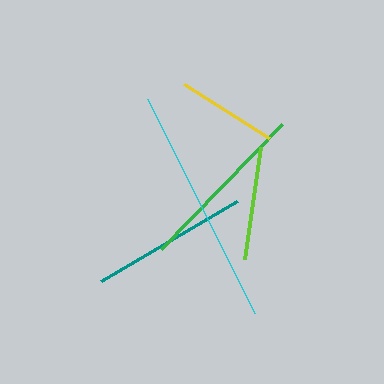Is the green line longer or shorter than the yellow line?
The green line is longer than the yellow line.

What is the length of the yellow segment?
The yellow segment is approximately 100 pixels long.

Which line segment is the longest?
The cyan line is the longest at approximately 239 pixels.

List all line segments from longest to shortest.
From longest to shortest: cyan, green, teal, lime, yellow.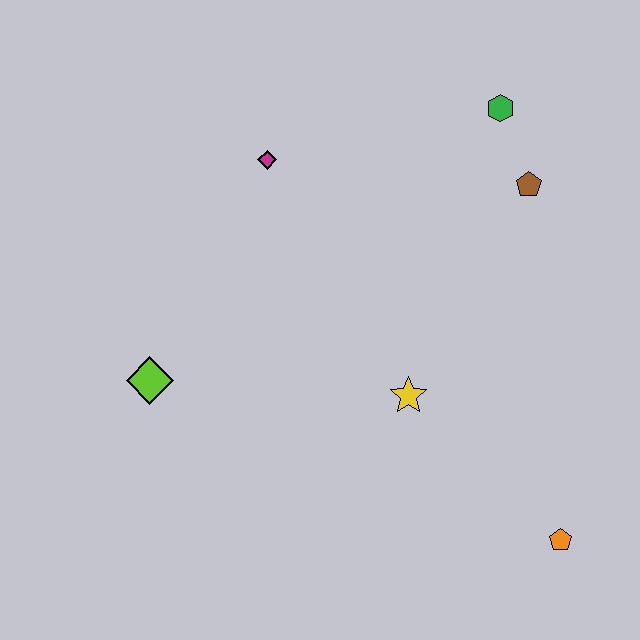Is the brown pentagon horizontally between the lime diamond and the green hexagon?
No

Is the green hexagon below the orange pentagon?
No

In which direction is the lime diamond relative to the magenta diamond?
The lime diamond is below the magenta diamond.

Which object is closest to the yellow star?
The orange pentagon is closest to the yellow star.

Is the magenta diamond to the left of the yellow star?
Yes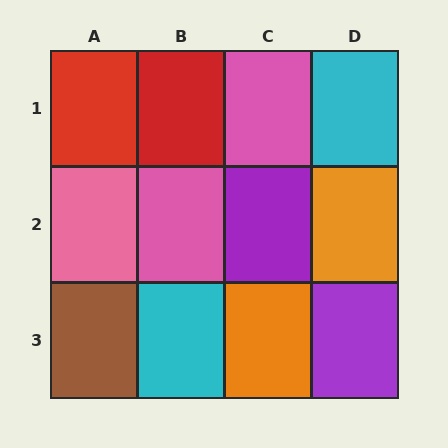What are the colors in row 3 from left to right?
Brown, cyan, orange, purple.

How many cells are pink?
3 cells are pink.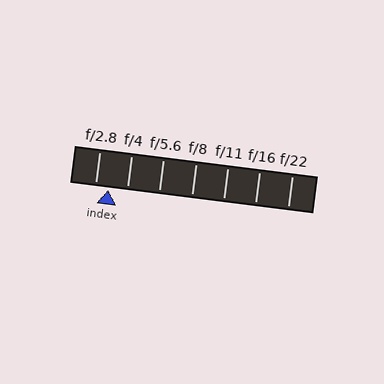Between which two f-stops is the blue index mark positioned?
The index mark is between f/2.8 and f/4.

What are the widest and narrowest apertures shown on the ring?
The widest aperture shown is f/2.8 and the narrowest is f/22.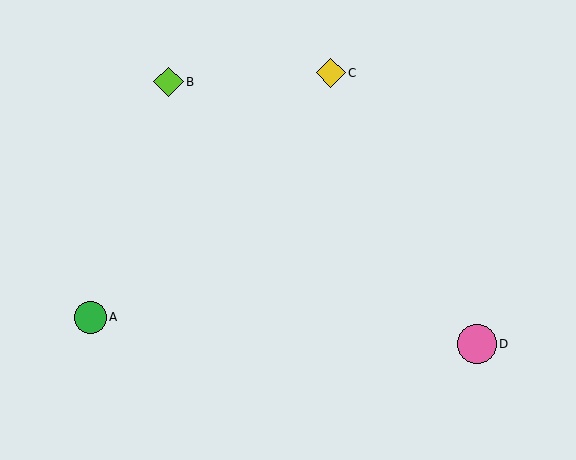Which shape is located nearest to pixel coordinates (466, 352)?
The pink circle (labeled D) at (477, 344) is nearest to that location.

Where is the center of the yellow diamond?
The center of the yellow diamond is at (331, 73).